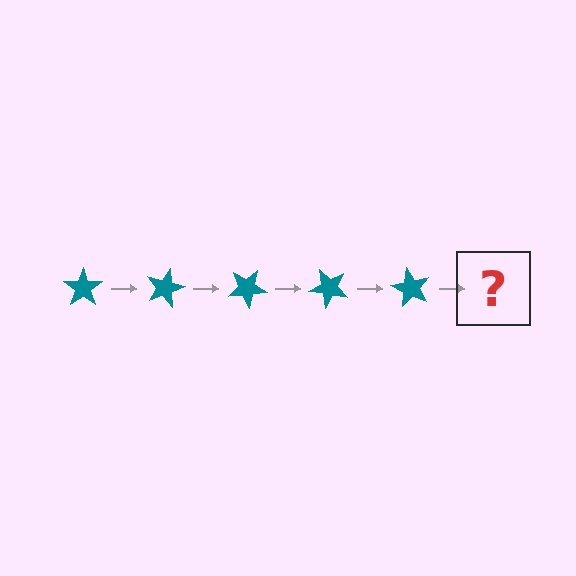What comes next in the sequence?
The next element should be a teal star rotated 75 degrees.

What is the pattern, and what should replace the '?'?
The pattern is that the star rotates 15 degrees each step. The '?' should be a teal star rotated 75 degrees.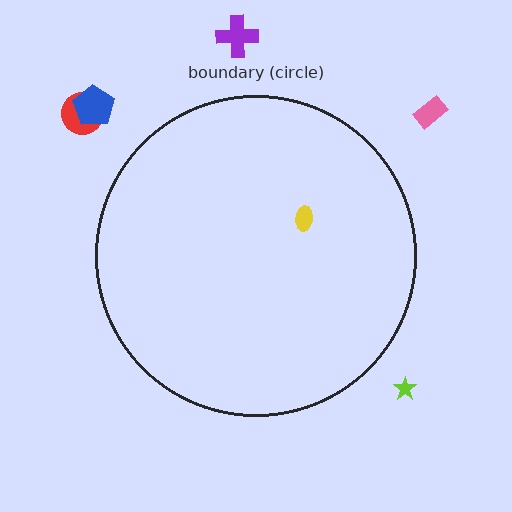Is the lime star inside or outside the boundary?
Outside.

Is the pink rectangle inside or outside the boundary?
Outside.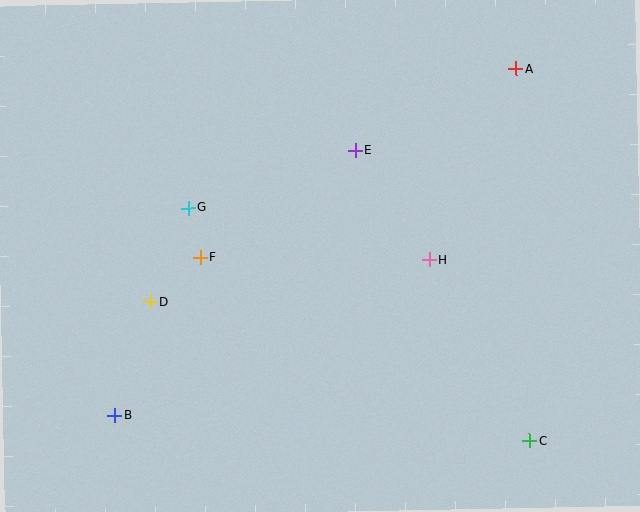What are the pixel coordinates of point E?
Point E is at (355, 151).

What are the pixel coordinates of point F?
Point F is at (200, 258).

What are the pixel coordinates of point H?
Point H is at (429, 259).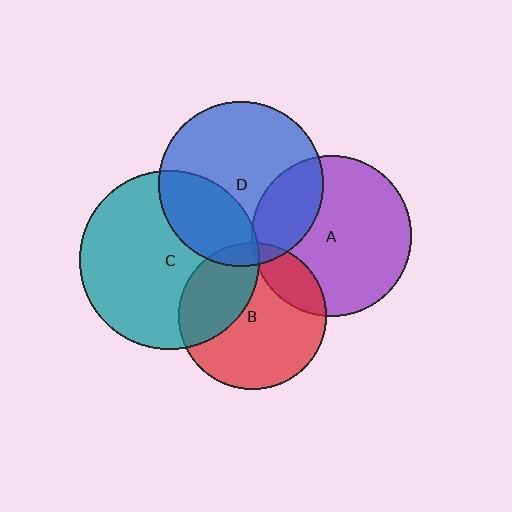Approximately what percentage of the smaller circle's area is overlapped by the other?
Approximately 20%.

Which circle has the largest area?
Circle C (teal).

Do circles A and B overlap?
Yes.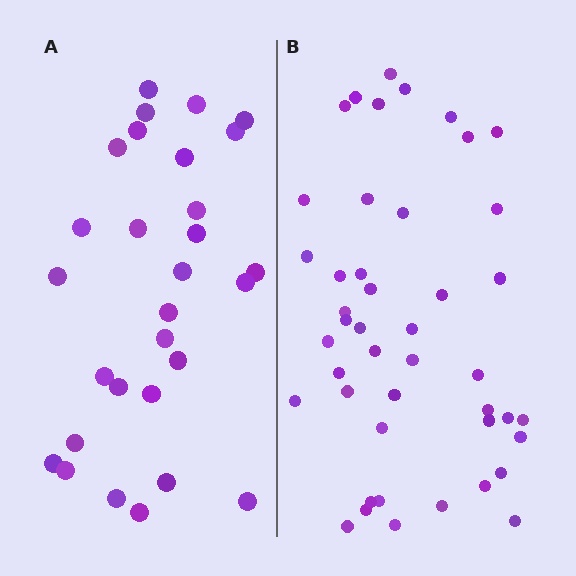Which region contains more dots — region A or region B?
Region B (the right region) has more dots.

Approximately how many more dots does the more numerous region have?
Region B has approximately 15 more dots than region A.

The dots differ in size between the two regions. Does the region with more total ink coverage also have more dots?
No. Region A has more total ink coverage because its dots are larger, but region B actually contains more individual dots. Total area can be misleading — the number of items is what matters here.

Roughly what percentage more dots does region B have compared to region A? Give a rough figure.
About 55% more.